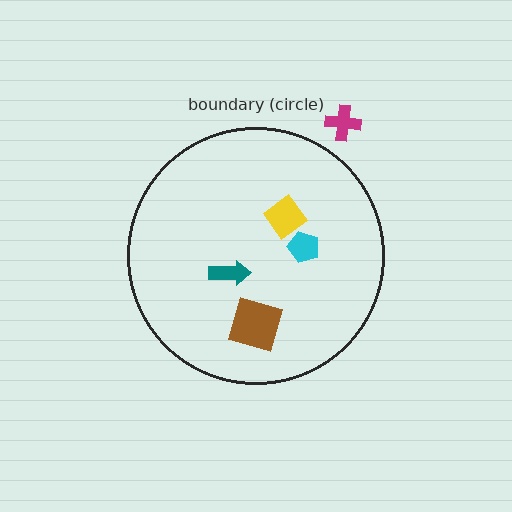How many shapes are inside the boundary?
4 inside, 1 outside.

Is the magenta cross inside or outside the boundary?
Outside.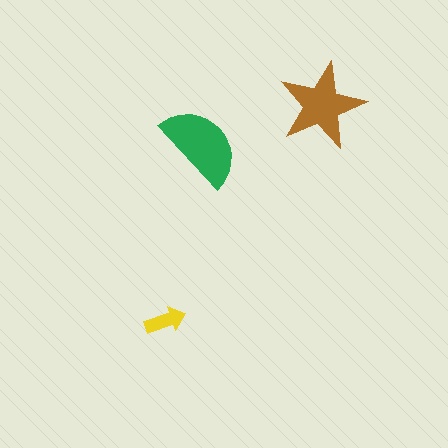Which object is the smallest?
The yellow arrow.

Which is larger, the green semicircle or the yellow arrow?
The green semicircle.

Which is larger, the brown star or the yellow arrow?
The brown star.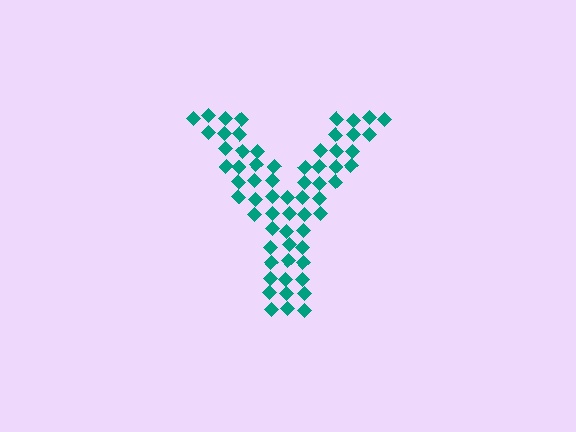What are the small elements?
The small elements are diamonds.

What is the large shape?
The large shape is the letter Y.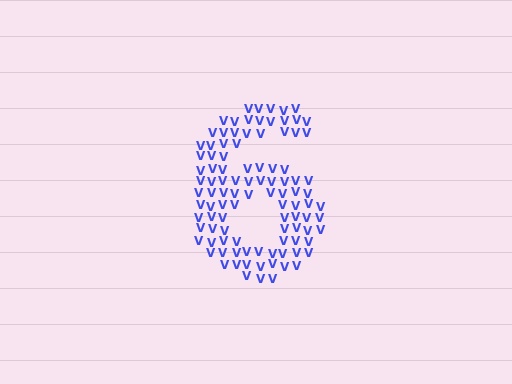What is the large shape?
The large shape is the digit 6.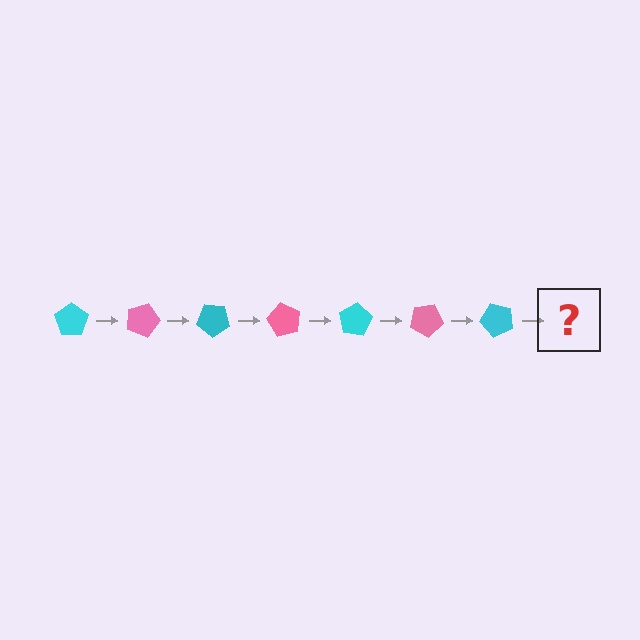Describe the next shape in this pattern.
It should be a pink pentagon, rotated 140 degrees from the start.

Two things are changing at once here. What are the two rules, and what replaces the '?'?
The two rules are that it rotates 20 degrees each step and the color cycles through cyan and pink. The '?' should be a pink pentagon, rotated 140 degrees from the start.